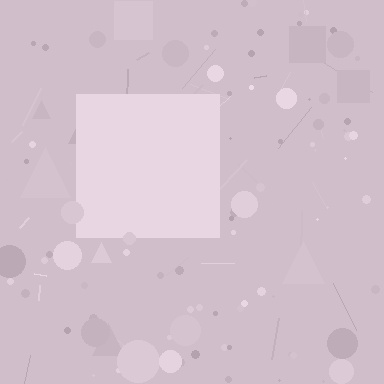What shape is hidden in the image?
A square is hidden in the image.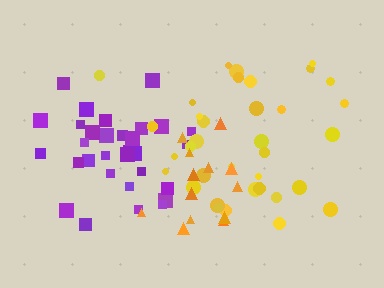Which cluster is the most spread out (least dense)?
Purple.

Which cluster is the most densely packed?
Orange.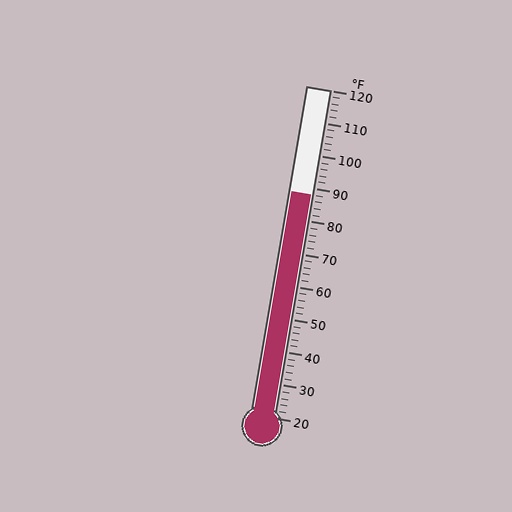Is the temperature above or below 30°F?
The temperature is above 30°F.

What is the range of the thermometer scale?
The thermometer scale ranges from 20°F to 120°F.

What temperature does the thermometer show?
The thermometer shows approximately 88°F.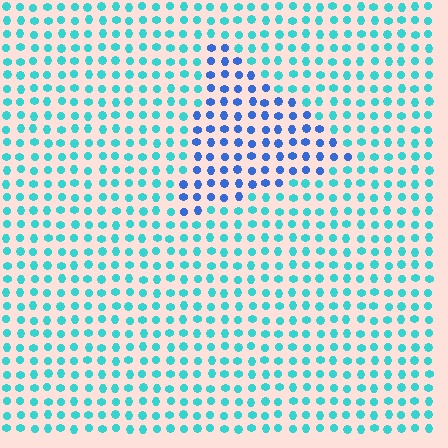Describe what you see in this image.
The image is filled with small cyan elements in a uniform arrangement. A triangle-shaped region is visible where the elements are tinted to a slightly different hue, forming a subtle color boundary.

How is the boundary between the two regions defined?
The boundary is defined purely by a slight shift in hue (about 42 degrees). Spacing, size, and orientation are identical on both sides.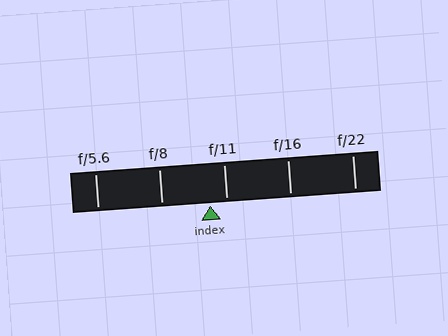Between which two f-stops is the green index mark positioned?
The index mark is between f/8 and f/11.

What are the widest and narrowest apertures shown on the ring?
The widest aperture shown is f/5.6 and the narrowest is f/22.